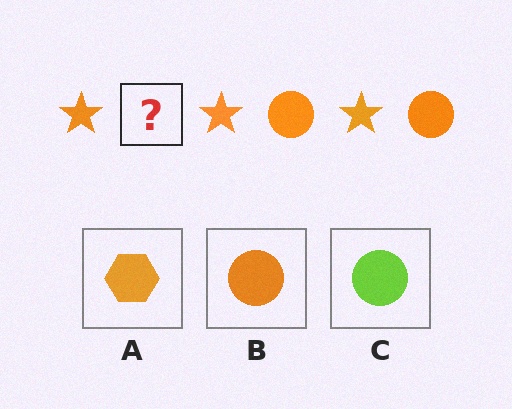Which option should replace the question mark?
Option B.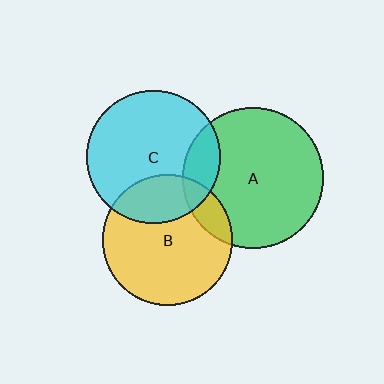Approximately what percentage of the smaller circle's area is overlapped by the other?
Approximately 15%.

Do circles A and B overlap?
Yes.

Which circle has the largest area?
Circle A (green).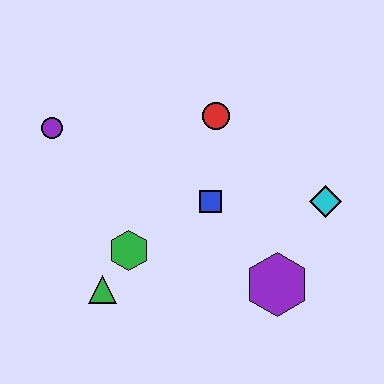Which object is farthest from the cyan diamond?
The purple circle is farthest from the cyan diamond.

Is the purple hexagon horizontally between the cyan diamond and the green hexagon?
Yes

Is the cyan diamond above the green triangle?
Yes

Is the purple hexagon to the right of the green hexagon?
Yes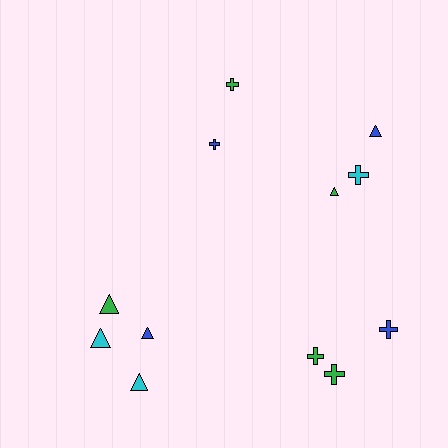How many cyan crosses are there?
There is 1 cyan cross.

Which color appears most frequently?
Green, with 5 objects.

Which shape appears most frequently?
Triangle, with 6 objects.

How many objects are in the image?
There are 12 objects.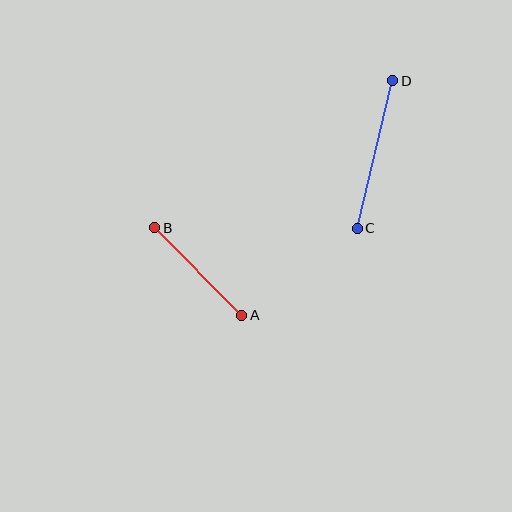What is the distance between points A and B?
The distance is approximately 123 pixels.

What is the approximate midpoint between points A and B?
The midpoint is at approximately (198, 272) pixels.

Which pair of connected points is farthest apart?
Points C and D are farthest apart.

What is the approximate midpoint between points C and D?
The midpoint is at approximately (375, 155) pixels.